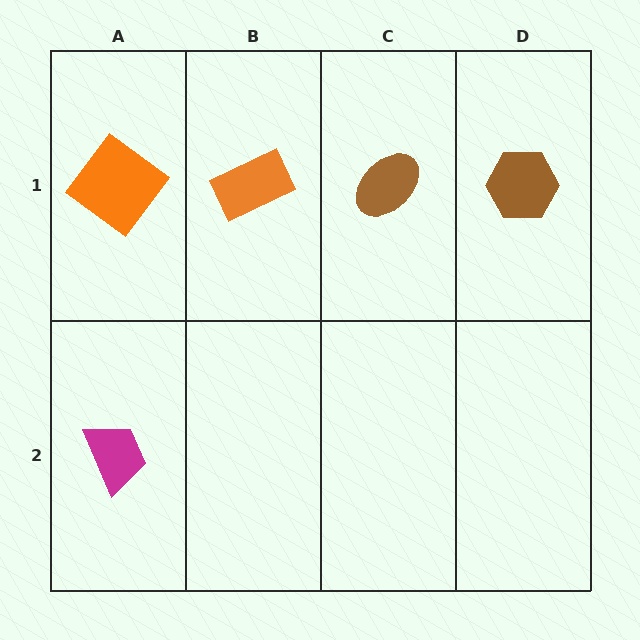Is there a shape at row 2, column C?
No, that cell is empty.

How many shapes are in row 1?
4 shapes.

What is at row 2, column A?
A magenta trapezoid.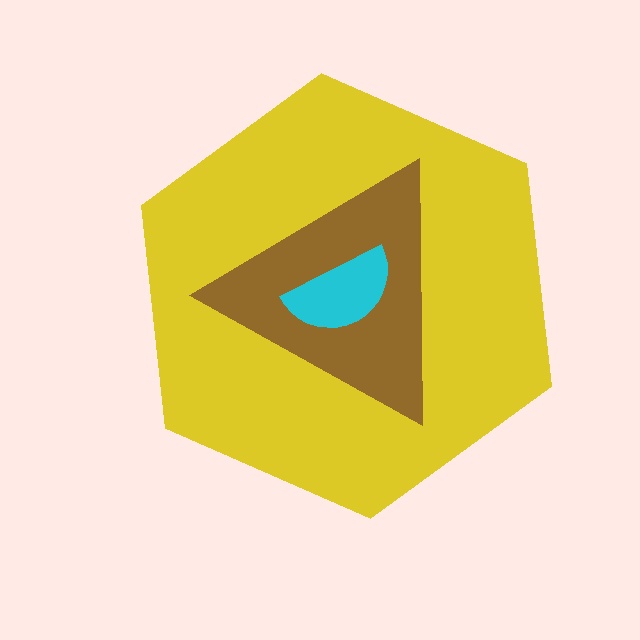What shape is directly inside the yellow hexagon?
The brown triangle.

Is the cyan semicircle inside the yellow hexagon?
Yes.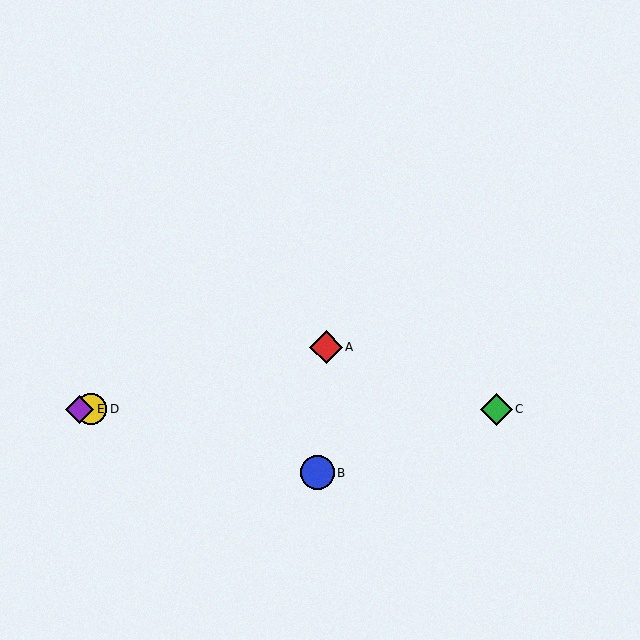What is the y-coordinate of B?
Object B is at y≈473.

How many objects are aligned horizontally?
3 objects (C, D, E) are aligned horizontally.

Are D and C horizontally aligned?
Yes, both are at y≈409.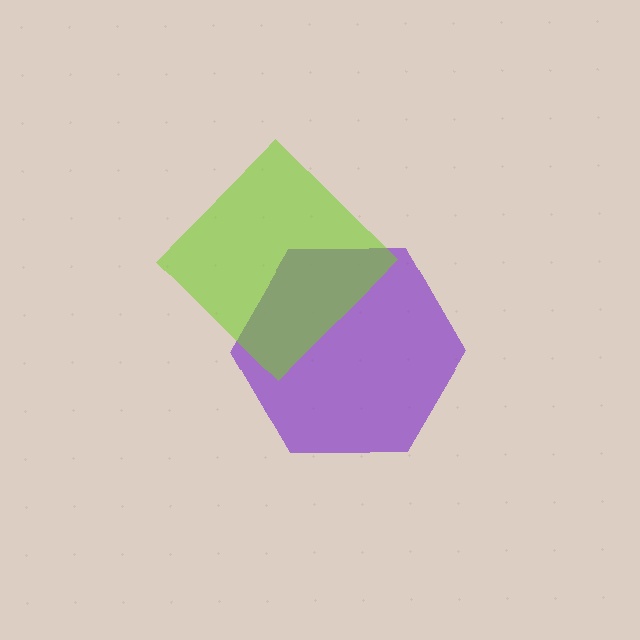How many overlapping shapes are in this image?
There are 2 overlapping shapes in the image.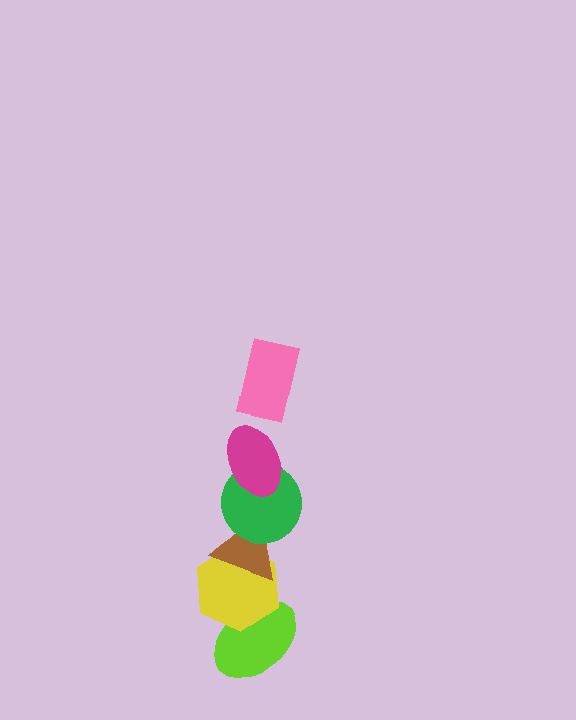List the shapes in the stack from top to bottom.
From top to bottom: the pink rectangle, the magenta ellipse, the green circle, the brown triangle, the yellow hexagon, the lime ellipse.